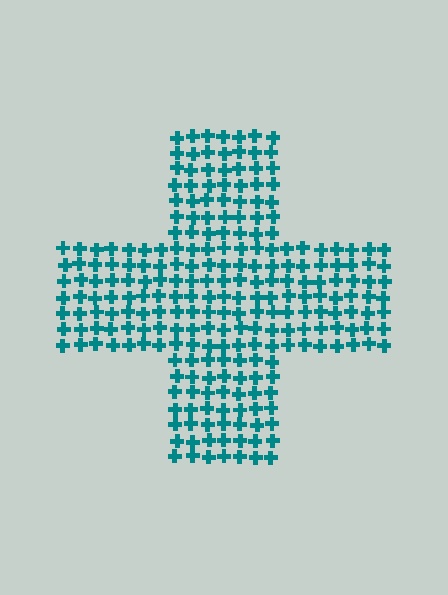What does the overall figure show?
The overall figure shows a cross.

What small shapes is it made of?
It is made of small crosses.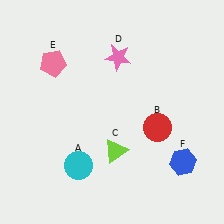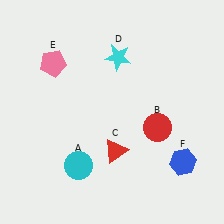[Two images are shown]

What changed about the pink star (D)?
In Image 1, D is pink. In Image 2, it changed to cyan.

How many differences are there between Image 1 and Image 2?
There are 2 differences between the two images.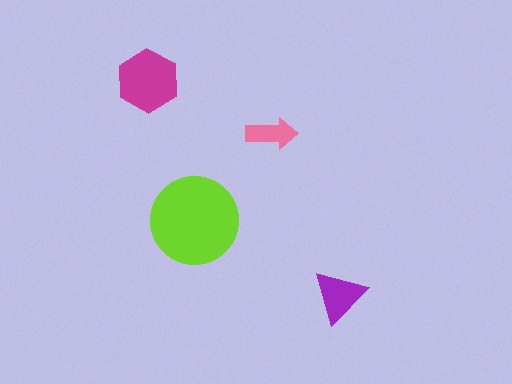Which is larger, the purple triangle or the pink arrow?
The purple triangle.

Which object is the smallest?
The pink arrow.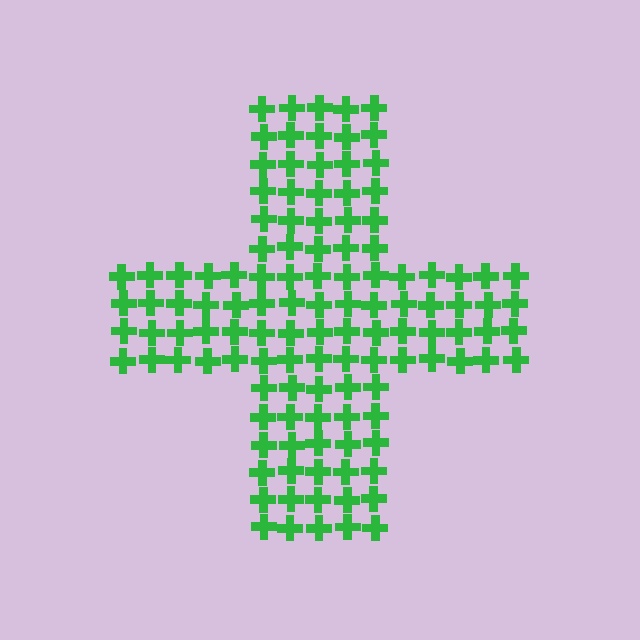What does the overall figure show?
The overall figure shows a cross.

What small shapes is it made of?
It is made of small crosses.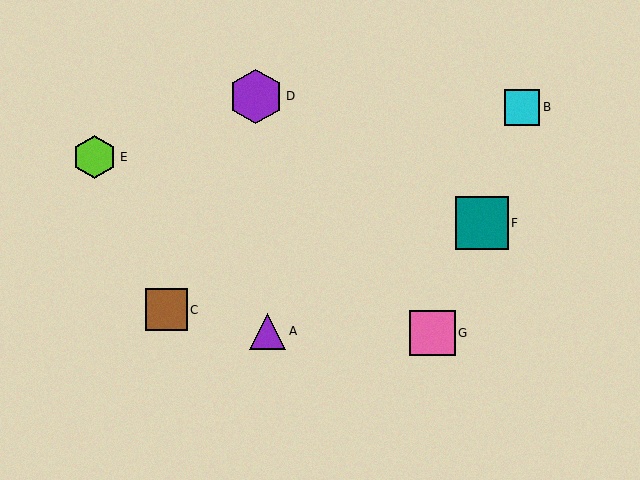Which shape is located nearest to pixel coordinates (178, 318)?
The brown square (labeled C) at (167, 310) is nearest to that location.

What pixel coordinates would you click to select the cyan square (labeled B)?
Click at (522, 108) to select the cyan square B.